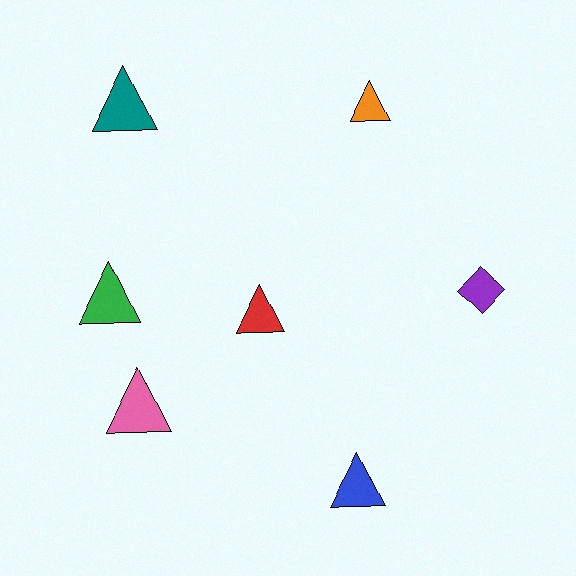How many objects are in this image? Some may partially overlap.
There are 7 objects.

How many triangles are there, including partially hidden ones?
There are 6 triangles.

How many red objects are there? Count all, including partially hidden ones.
There is 1 red object.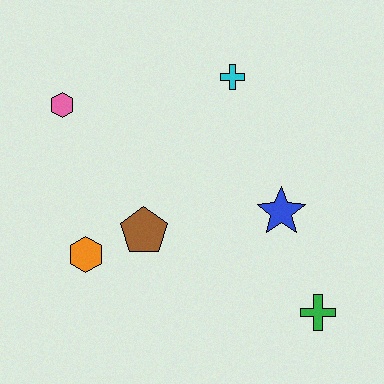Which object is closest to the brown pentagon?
The orange hexagon is closest to the brown pentagon.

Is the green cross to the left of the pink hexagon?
No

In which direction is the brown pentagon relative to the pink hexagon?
The brown pentagon is below the pink hexagon.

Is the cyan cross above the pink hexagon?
Yes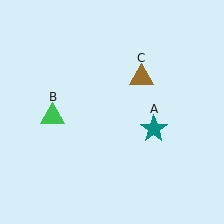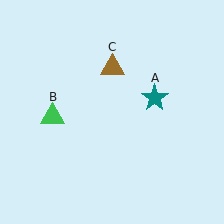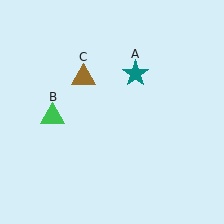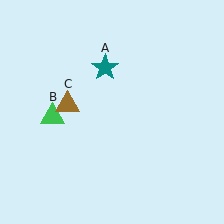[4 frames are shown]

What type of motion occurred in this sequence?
The teal star (object A), brown triangle (object C) rotated counterclockwise around the center of the scene.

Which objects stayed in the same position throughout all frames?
Green triangle (object B) remained stationary.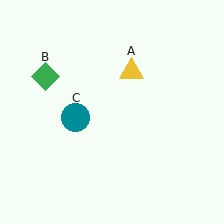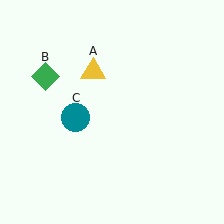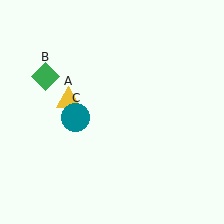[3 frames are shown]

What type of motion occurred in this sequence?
The yellow triangle (object A) rotated counterclockwise around the center of the scene.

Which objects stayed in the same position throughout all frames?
Green diamond (object B) and teal circle (object C) remained stationary.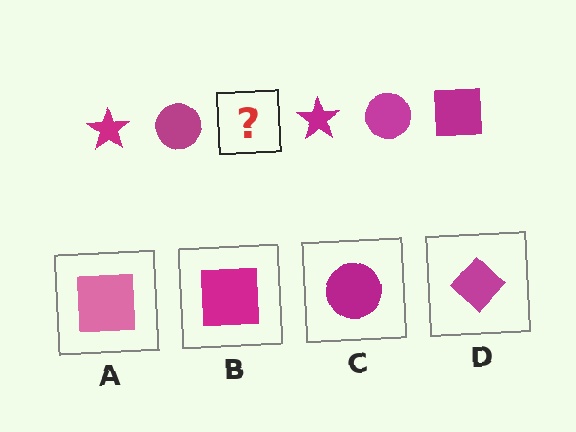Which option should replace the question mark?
Option B.